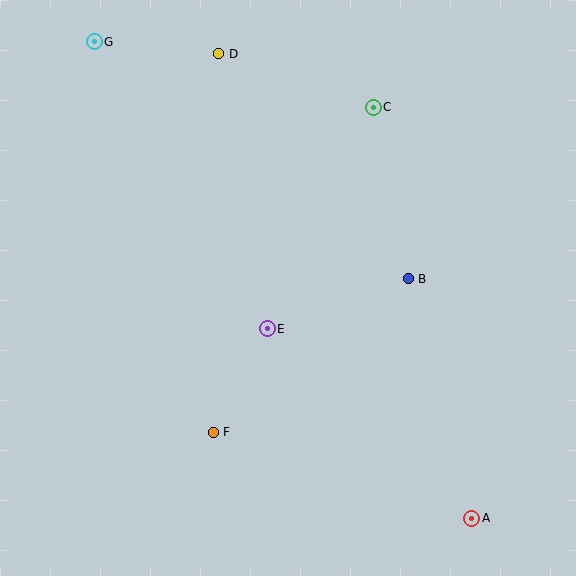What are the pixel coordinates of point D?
Point D is at (219, 54).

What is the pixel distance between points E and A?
The distance between E and A is 279 pixels.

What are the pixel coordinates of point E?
Point E is at (267, 329).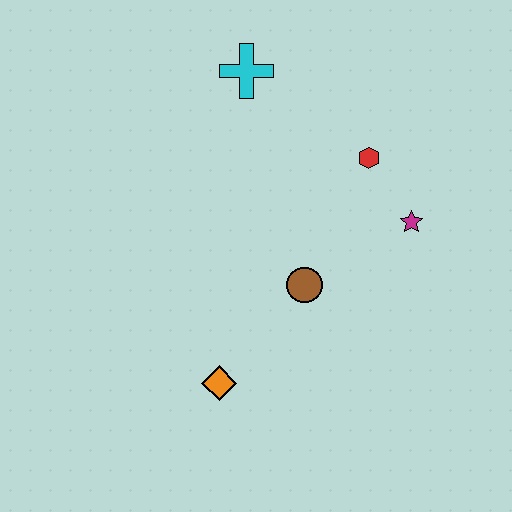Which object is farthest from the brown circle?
The cyan cross is farthest from the brown circle.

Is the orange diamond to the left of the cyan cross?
Yes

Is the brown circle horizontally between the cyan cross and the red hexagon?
Yes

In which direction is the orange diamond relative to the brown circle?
The orange diamond is below the brown circle.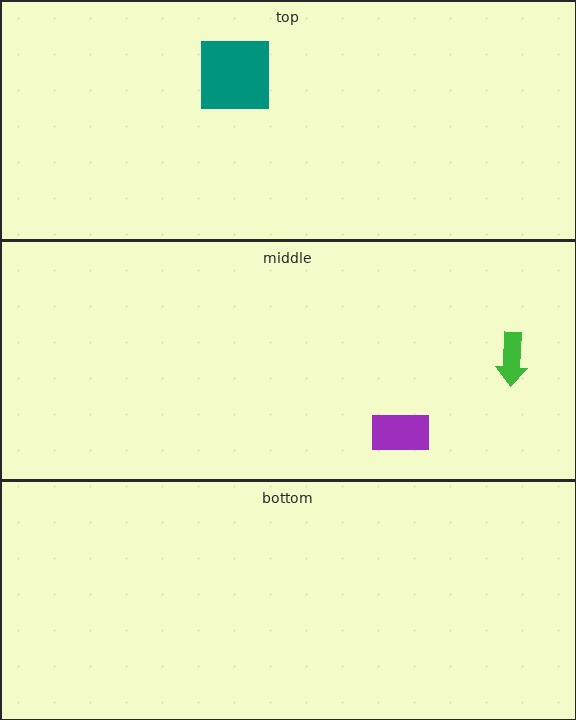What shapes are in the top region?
The teal square.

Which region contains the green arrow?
The middle region.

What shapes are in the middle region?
The purple rectangle, the green arrow.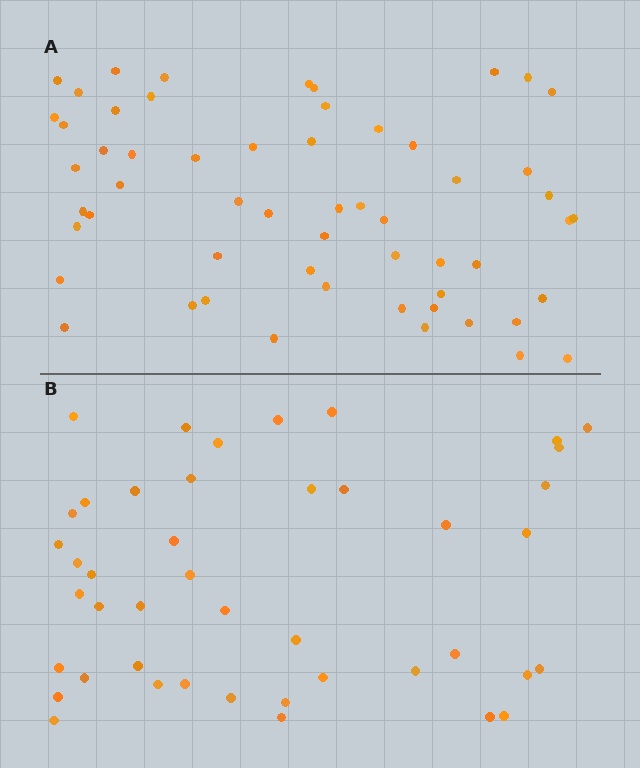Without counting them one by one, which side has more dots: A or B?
Region A (the top region) has more dots.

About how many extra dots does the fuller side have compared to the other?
Region A has approximately 15 more dots than region B.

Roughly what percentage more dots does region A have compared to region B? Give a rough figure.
About 30% more.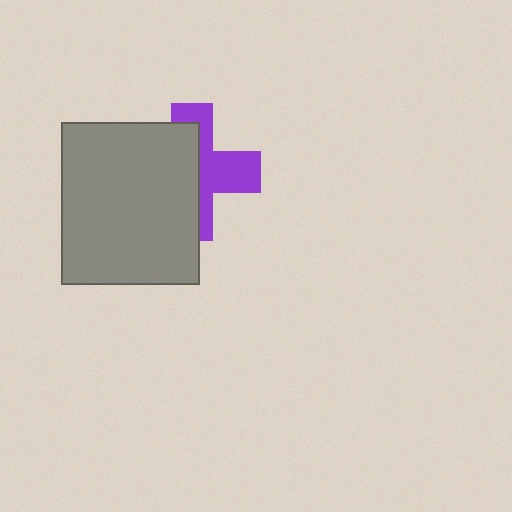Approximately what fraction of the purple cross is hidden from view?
Roughly 55% of the purple cross is hidden behind the gray rectangle.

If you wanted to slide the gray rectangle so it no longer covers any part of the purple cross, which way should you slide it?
Slide it left — that is the most direct way to separate the two shapes.